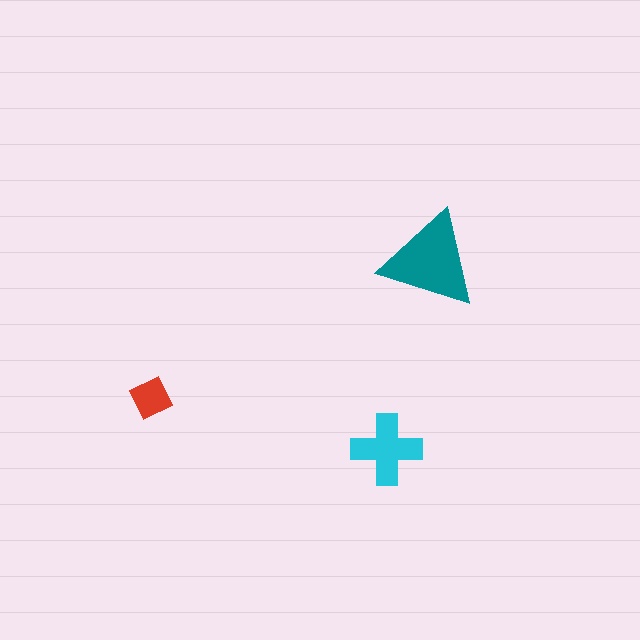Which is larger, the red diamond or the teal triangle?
The teal triangle.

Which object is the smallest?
The red diamond.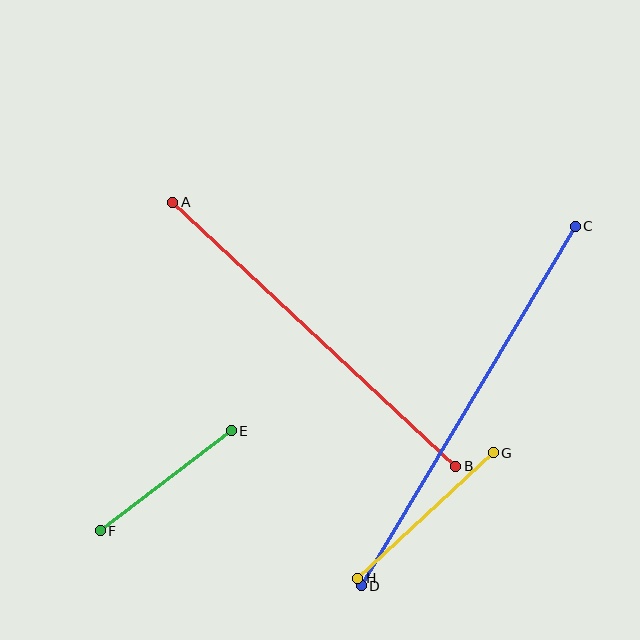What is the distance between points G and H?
The distance is approximately 185 pixels.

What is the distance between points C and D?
The distance is approximately 418 pixels.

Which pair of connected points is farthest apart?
Points C and D are farthest apart.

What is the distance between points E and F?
The distance is approximately 164 pixels.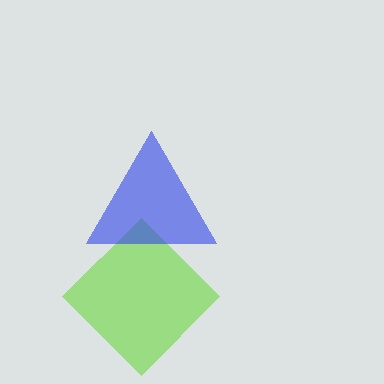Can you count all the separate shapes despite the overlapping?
Yes, there are 2 separate shapes.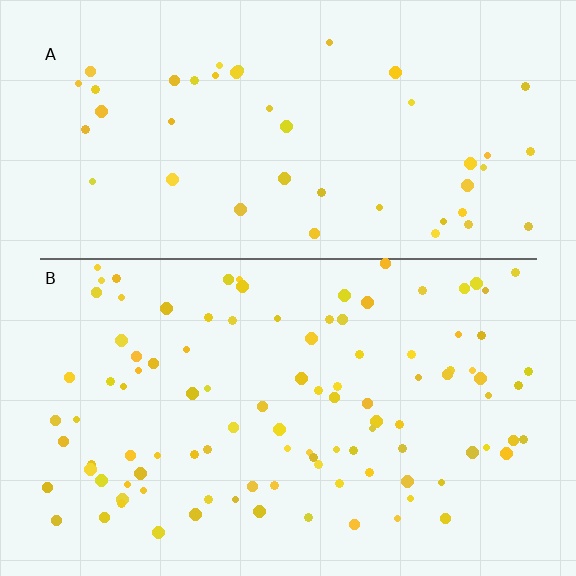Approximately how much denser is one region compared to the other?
Approximately 2.3× — region B over region A.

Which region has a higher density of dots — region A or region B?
B (the bottom).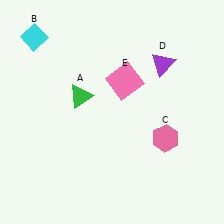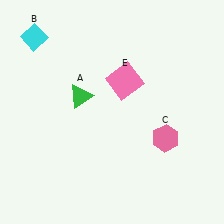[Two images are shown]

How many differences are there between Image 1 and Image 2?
There is 1 difference between the two images.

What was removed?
The purple triangle (D) was removed in Image 2.